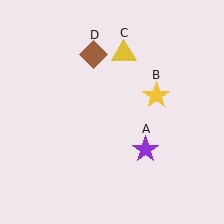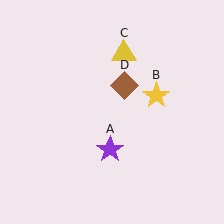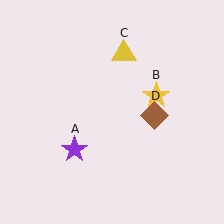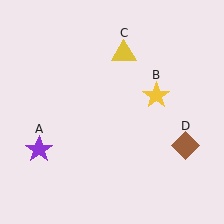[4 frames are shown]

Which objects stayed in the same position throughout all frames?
Yellow star (object B) and yellow triangle (object C) remained stationary.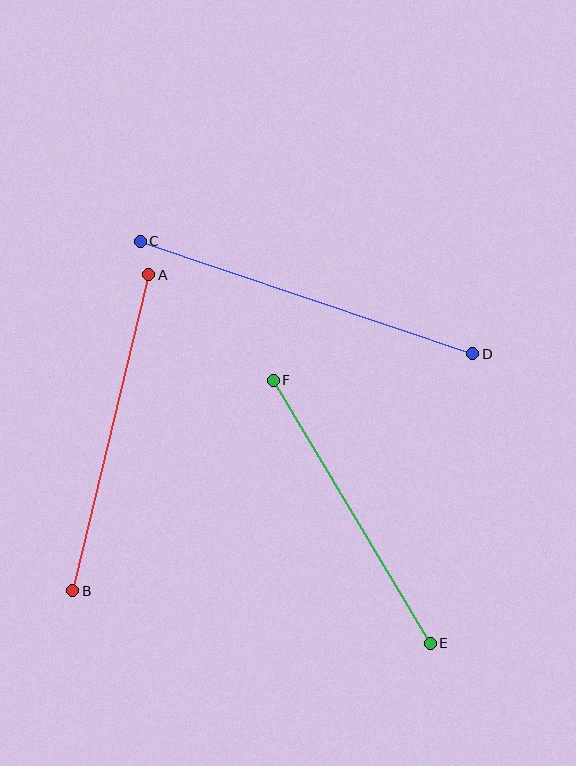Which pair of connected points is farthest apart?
Points C and D are farthest apart.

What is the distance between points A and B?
The distance is approximately 325 pixels.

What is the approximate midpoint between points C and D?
The midpoint is at approximately (306, 298) pixels.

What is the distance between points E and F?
The distance is approximately 306 pixels.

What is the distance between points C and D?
The distance is approximately 351 pixels.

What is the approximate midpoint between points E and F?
The midpoint is at approximately (352, 512) pixels.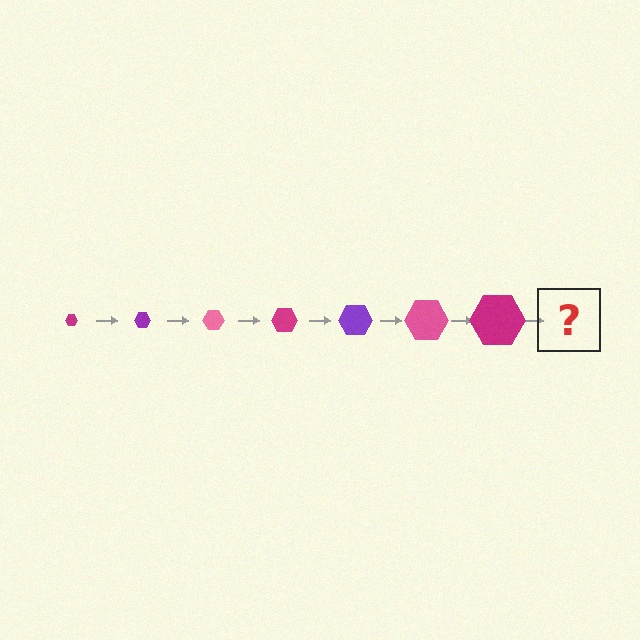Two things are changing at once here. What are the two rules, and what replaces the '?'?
The two rules are that the hexagon grows larger each step and the color cycles through magenta, purple, and pink. The '?' should be a purple hexagon, larger than the previous one.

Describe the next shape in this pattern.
It should be a purple hexagon, larger than the previous one.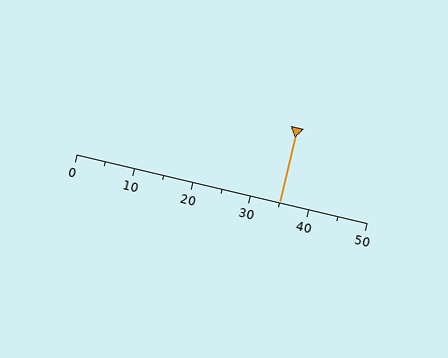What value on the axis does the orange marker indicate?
The marker indicates approximately 35.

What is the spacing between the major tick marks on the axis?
The major ticks are spaced 10 apart.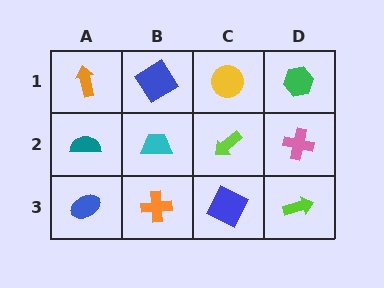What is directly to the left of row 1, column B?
An orange arrow.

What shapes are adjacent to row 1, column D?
A pink cross (row 2, column D), a yellow circle (row 1, column C).